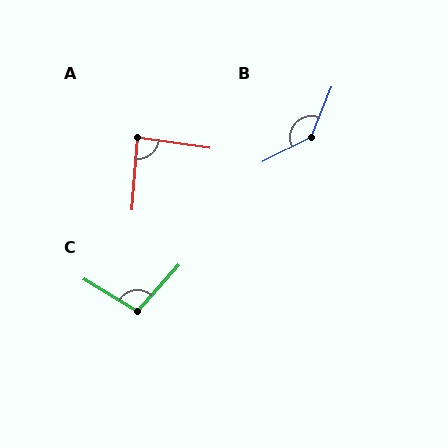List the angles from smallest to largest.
A (87°), C (100°), B (140°).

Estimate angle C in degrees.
Approximately 100 degrees.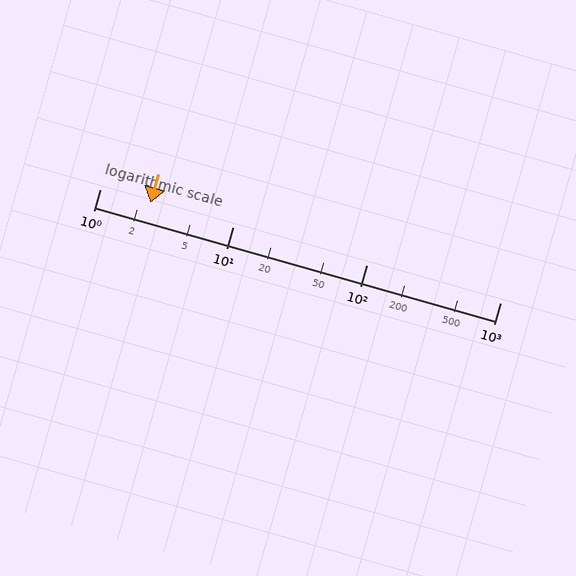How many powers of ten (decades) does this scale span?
The scale spans 3 decades, from 1 to 1000.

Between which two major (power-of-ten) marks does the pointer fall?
The pointer is between 1 and 10.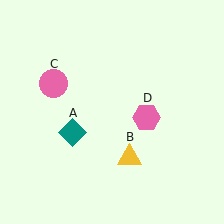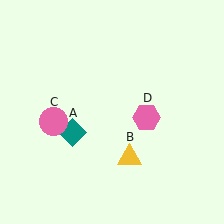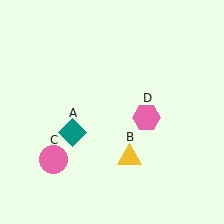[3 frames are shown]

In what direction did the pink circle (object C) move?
The pink circle (object C) moved down.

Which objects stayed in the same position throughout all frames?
Teal diamond (object A) and yellow triangle (object B) and pink hexagon (object D) remained stationary.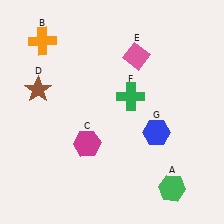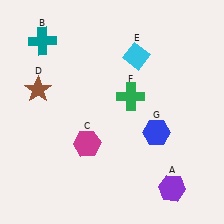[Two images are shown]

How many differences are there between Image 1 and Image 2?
There are 3 differences between the two images.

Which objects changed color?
A changed from green to purple. B changed from orange to teal. E changed from pink to cyan.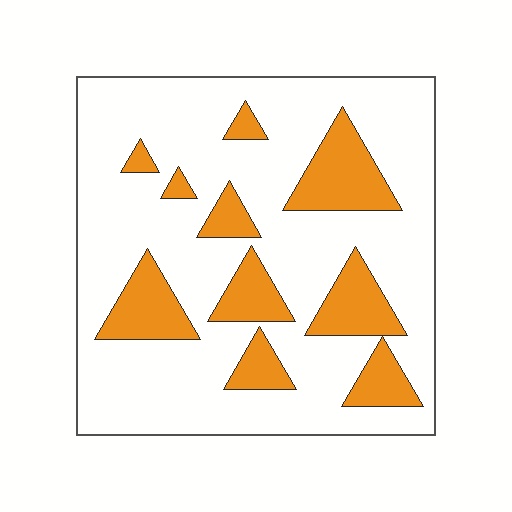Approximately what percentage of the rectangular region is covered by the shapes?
Approximately 25%.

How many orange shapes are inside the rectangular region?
10.